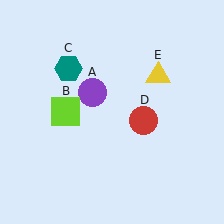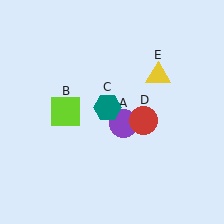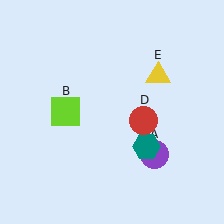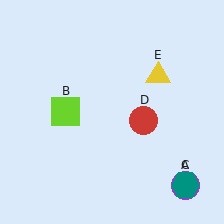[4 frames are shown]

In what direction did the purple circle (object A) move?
The purple circle (object A) moved down and to the right.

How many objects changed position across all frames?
2 objects changed position: purple circle (object A), teal hexagon (object C).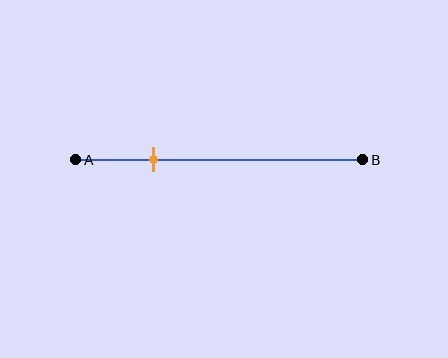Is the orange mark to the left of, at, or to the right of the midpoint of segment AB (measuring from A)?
The orange mark is to the left of the midpoint of segment AB.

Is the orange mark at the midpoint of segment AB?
No, the mark is at about 25% from A, not at the 50% midpoint.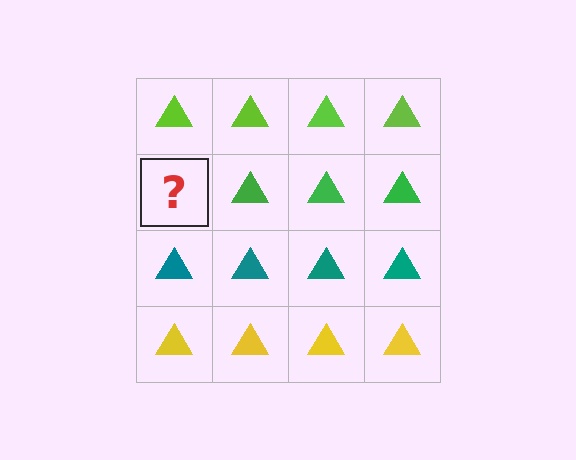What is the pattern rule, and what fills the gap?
The rule is that each row has a consistent color. The gap should be filled with a green triangle.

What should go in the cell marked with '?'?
The missing cell should contain a green triangle.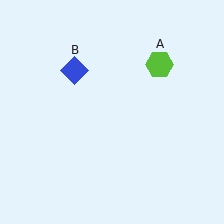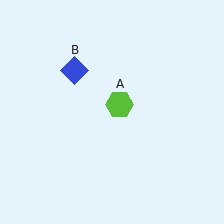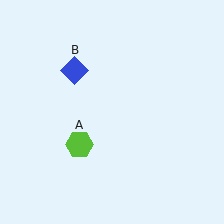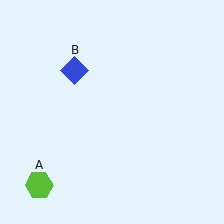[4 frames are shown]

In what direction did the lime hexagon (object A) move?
The lime hexagon (object A) moved down and to the left.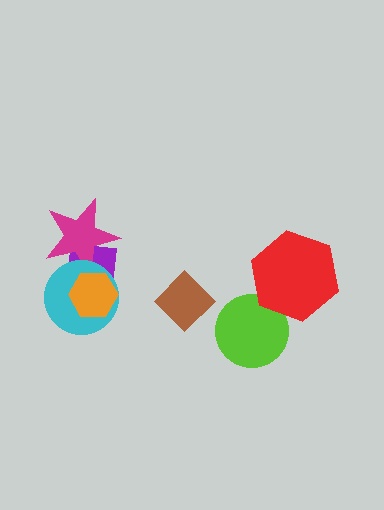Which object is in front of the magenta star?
The cyan circle is in front of the magenta star.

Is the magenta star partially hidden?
Yes, it is partially covered by another shape.